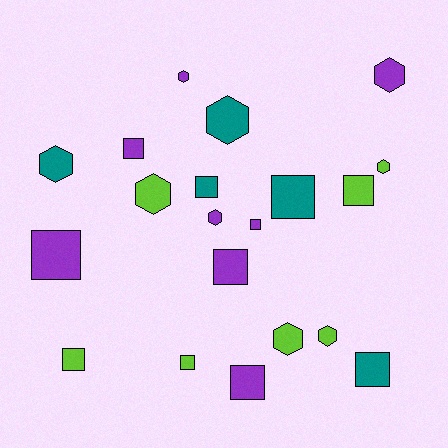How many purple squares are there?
There are 5 purple squares.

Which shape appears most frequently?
Square, with 11 objects.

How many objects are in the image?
There are 20 objects.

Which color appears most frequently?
Purple, with 8 objects.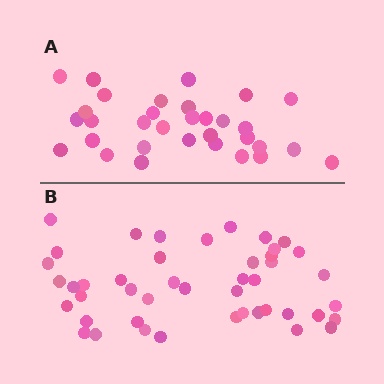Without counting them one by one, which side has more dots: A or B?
Region B (the bottom region) has more dots.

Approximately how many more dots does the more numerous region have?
Region B has approximately 15 more dots than region A.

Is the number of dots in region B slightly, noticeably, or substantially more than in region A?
Region B has noticeably more, but not dramatically so. The ratio is roughly 1.4 to 1.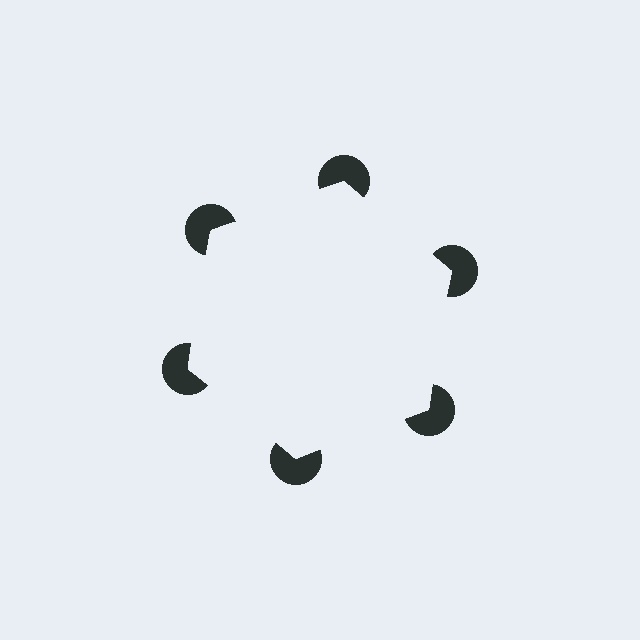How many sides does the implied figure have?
6 sides.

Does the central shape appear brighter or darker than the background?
It typically appears slightly brighter than the background, even though no actual brightness change is drawn.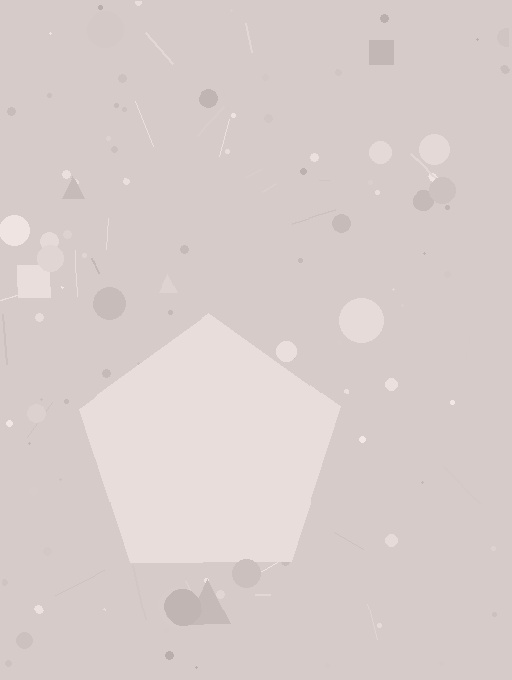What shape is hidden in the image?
A pentagon is hidden in the image.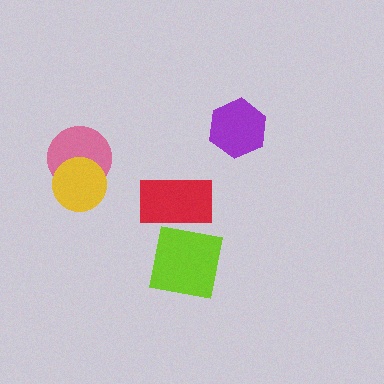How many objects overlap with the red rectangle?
0 objects overlap with the red rectangle.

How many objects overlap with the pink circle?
1 object overlaps with the pink circle.